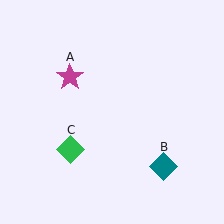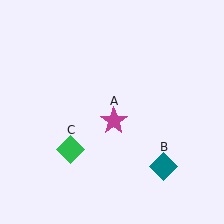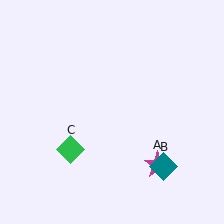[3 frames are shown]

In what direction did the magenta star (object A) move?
The magenta star (object A) moved down and to the right.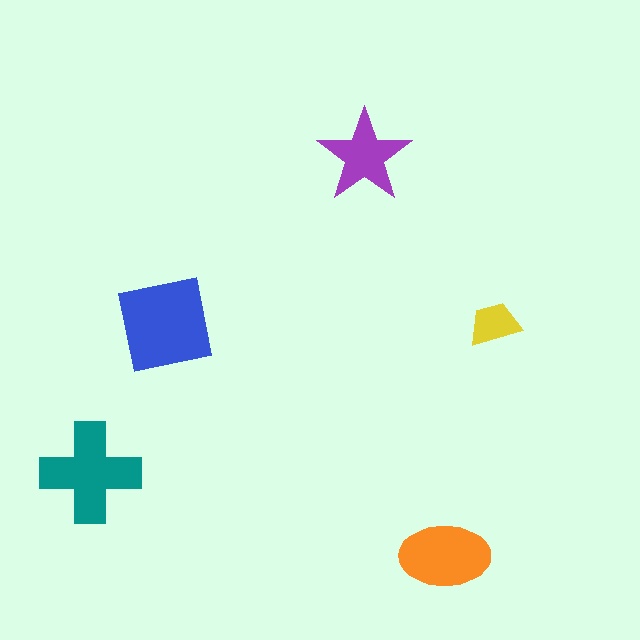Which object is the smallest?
The yellow trapezoid.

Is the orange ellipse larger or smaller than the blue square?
Smaller.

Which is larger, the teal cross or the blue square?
The blue square.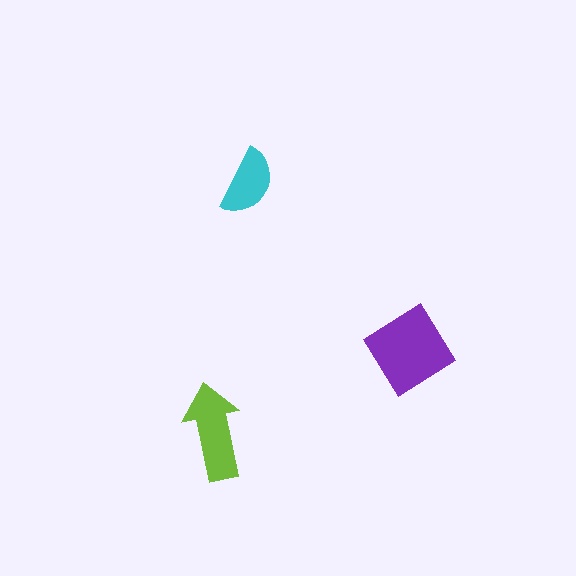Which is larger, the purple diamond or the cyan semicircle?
The purple diamond.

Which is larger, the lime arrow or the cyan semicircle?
The lime arrow.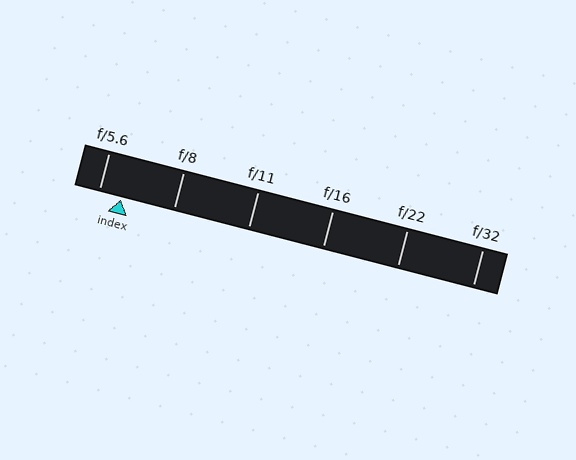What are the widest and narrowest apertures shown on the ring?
The widest aperture shown is f/5.6 and the narrowest is f/32.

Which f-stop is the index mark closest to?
The index mark is closest to f/5.6.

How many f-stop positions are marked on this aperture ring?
There are 6 f-stop positions marked.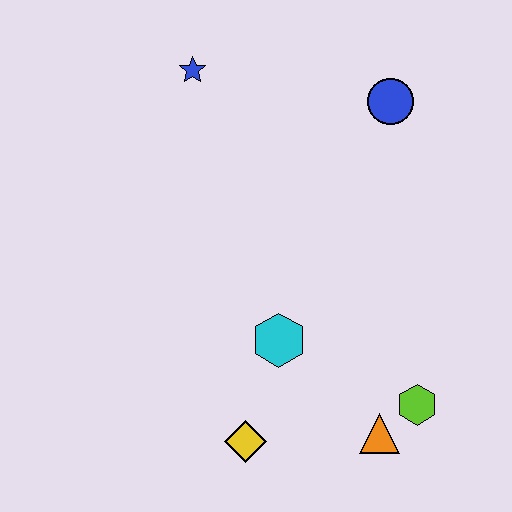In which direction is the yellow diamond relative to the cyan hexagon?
The yellow diamond is below the cyan hexagon.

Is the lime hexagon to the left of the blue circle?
No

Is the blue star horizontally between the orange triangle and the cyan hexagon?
No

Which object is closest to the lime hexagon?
The orange triangle is closest to the lime hexagon.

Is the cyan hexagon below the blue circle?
Yes